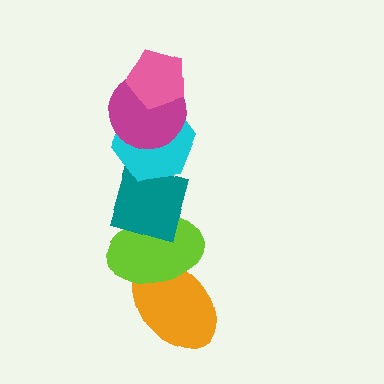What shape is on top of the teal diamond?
The cyan hexagon is on top of the teal diamond.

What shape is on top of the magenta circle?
The pink pentagon is on top of the magenta circle.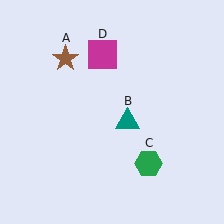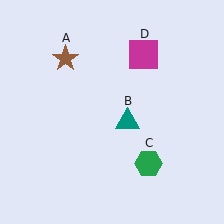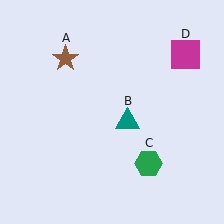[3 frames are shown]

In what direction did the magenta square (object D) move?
The magenta square (object D) moved right.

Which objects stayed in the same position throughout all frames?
Brown star (object A) and teal triangle (object B) and green hexagon (object C) remained stationary.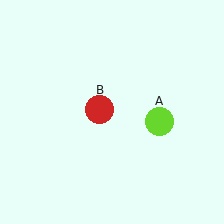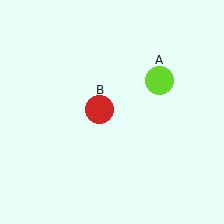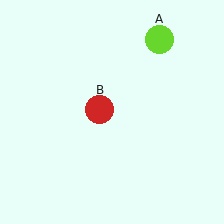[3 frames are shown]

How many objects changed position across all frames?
1 object changed position: lime circle (object A).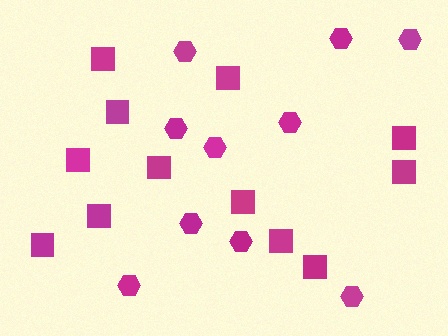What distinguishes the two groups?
There are 2 groups: one group of squares (12) and one group of hexagons (10).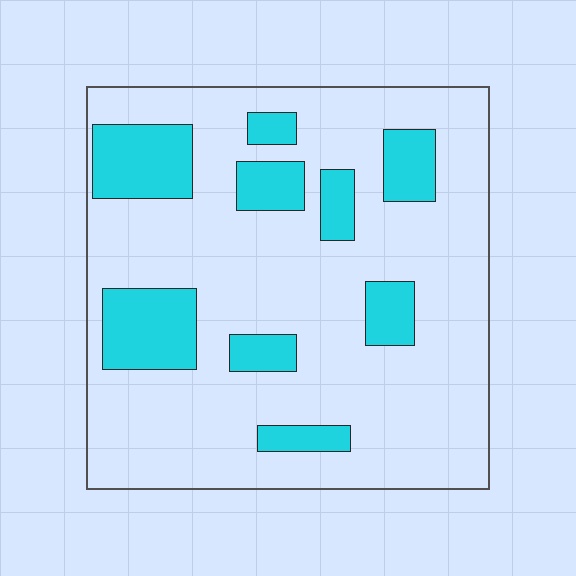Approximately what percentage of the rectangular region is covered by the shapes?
Approximately 20%.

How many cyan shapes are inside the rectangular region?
9.